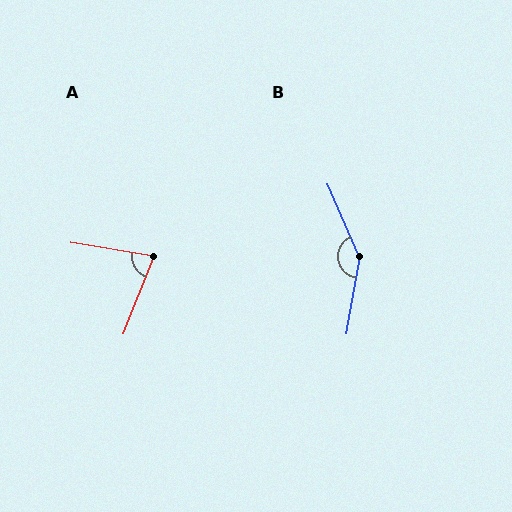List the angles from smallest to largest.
A (77°), B (146°).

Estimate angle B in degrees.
Approximately 146 degrees.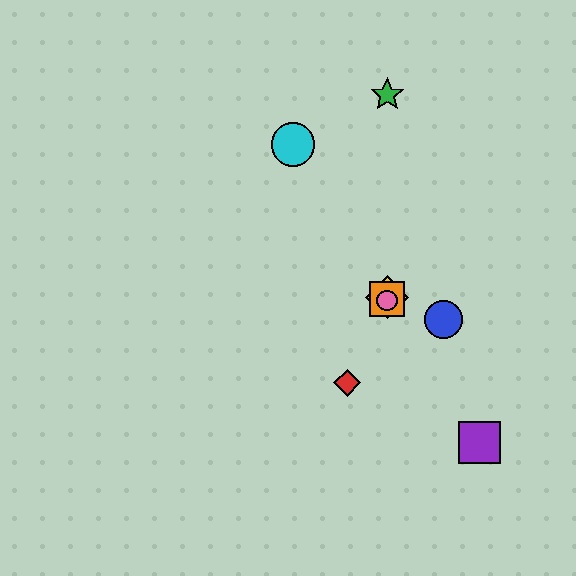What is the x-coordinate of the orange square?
The orange square is at x≈387.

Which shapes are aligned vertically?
The green star, the yellow diamond, the orange square, the pink circle are aligned vertically.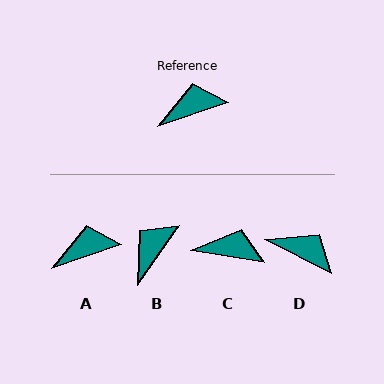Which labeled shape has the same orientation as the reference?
A.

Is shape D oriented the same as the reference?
No, it is off by about 45 degrees.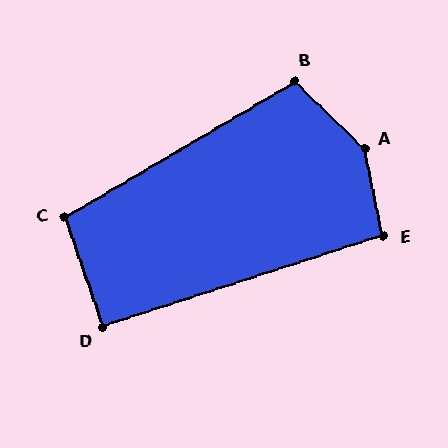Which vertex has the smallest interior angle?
D, at approximately 91 degrees.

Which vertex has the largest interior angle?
A, at approximately 146 degrees.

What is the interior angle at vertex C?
Approximately 102 degrees (obtuse).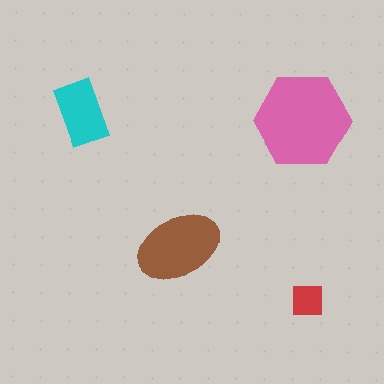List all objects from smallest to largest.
The red square, the cyan rectangle, the brown ellipse, the pink hexagon.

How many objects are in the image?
There are 4 objects in the image.